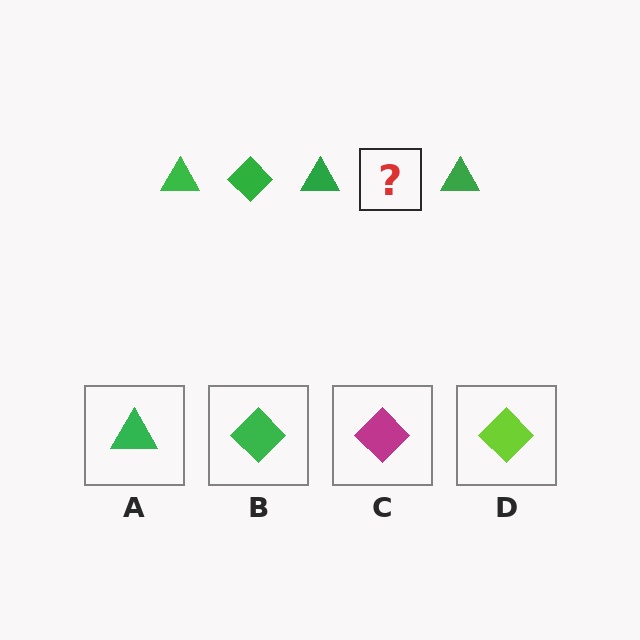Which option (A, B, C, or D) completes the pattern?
B.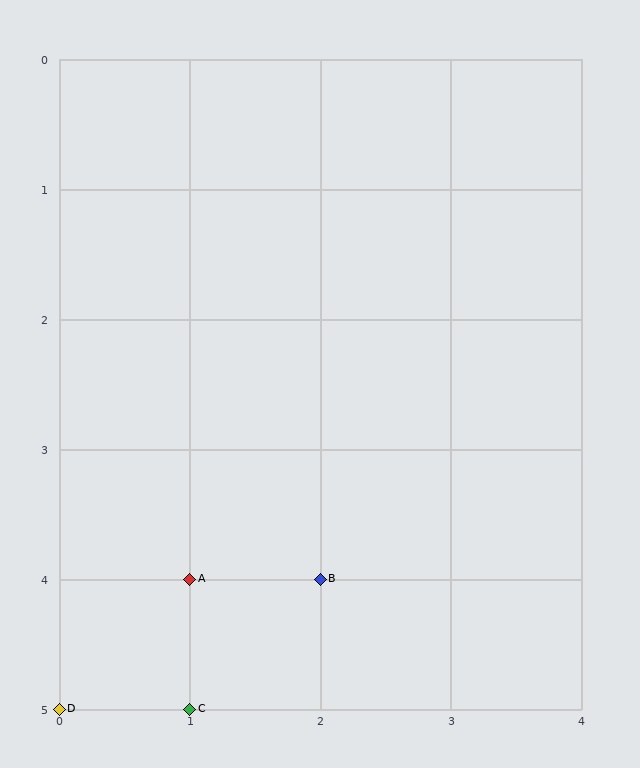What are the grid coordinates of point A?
Point A is at grid coordinates (1, 4).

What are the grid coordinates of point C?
Point C is at grid coordinates (1, 5).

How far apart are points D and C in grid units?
Points D and C are 1 column apart.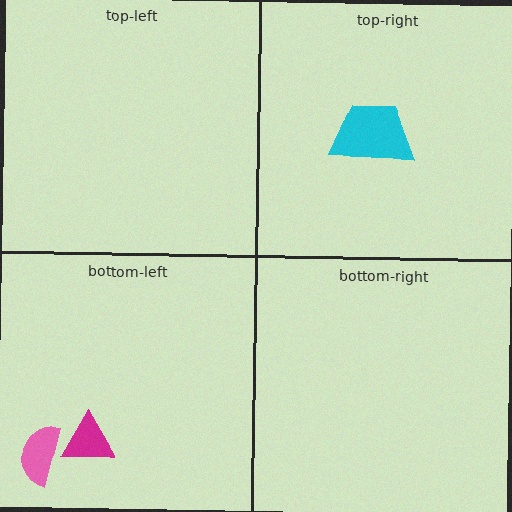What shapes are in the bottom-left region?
The magenta triangle, the pink semicircle.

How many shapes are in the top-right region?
1.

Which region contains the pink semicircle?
The bottom-left region.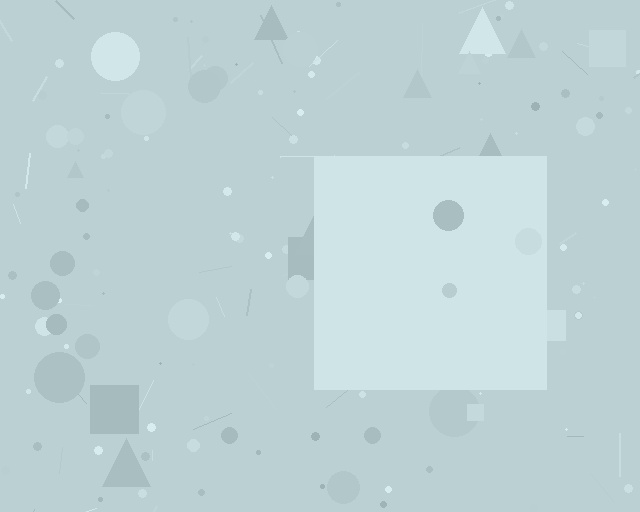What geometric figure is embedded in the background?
A square is embedded in the background.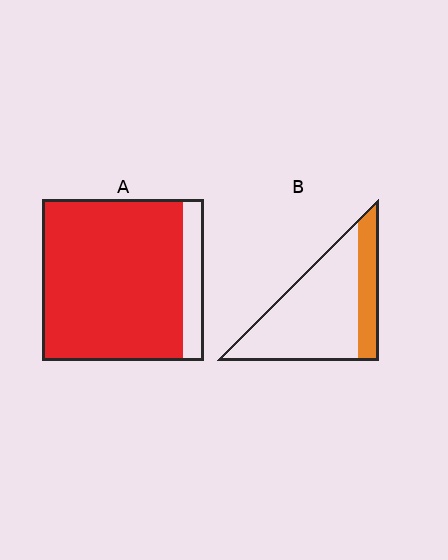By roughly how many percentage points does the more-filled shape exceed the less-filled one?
By roughly 65 percentage points (A over B).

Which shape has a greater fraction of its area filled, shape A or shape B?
Shape A.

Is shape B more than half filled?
No.